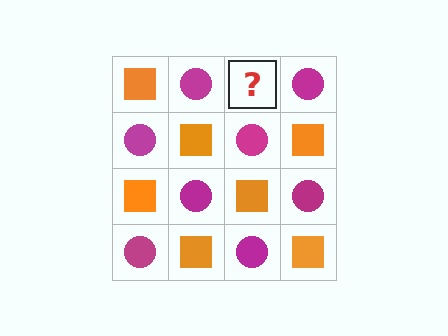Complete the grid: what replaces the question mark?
The question mark should be replaced with an orange square.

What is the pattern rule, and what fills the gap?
The rule is that it alternates orange square and magenta circle in a checkerboard pattern. The gap should be filled with an orange square.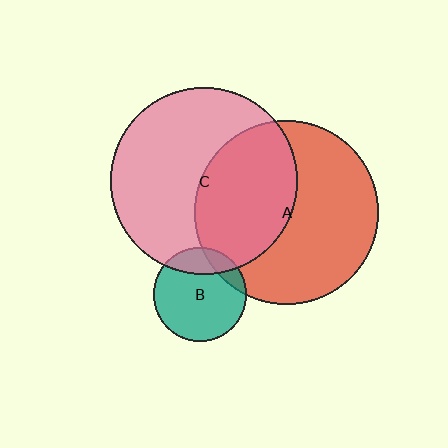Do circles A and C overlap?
Yes.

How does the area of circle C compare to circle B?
Approximately 4.0 times.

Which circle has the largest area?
Circle C (pink).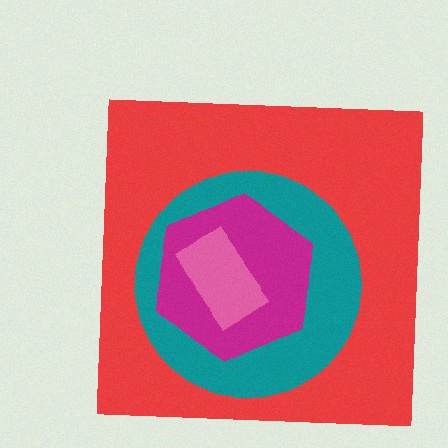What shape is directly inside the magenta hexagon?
The pink rectangle.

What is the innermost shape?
The pink rectangle.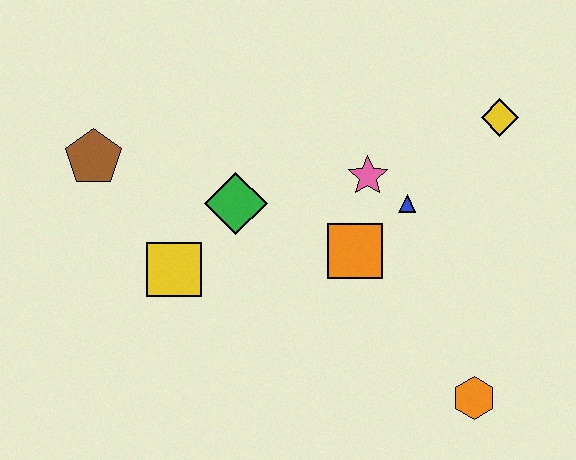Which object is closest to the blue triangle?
The pink star is closest to the blue triangle.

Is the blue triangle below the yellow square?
No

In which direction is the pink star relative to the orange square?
The pink star is above the orange square.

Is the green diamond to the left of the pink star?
Yes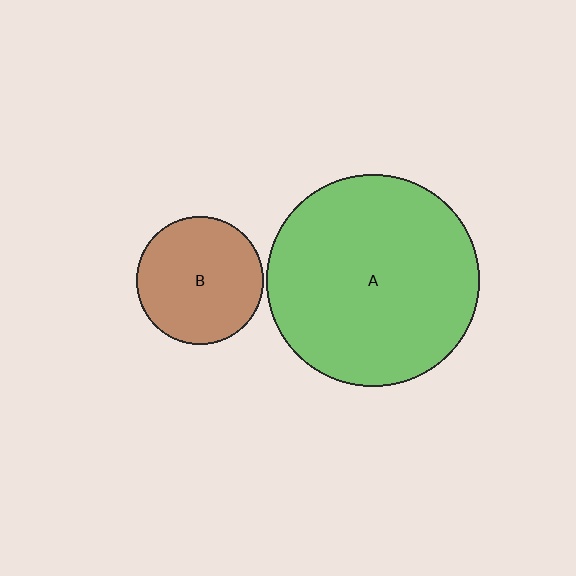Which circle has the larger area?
Circle A (green).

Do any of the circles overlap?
No, none of the circles overlap.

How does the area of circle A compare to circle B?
Approximately 2.8 times.